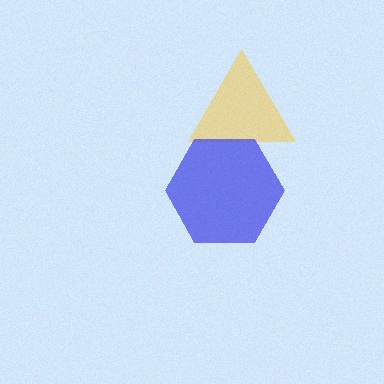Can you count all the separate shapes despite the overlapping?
Yes, there are 2 separate shapes.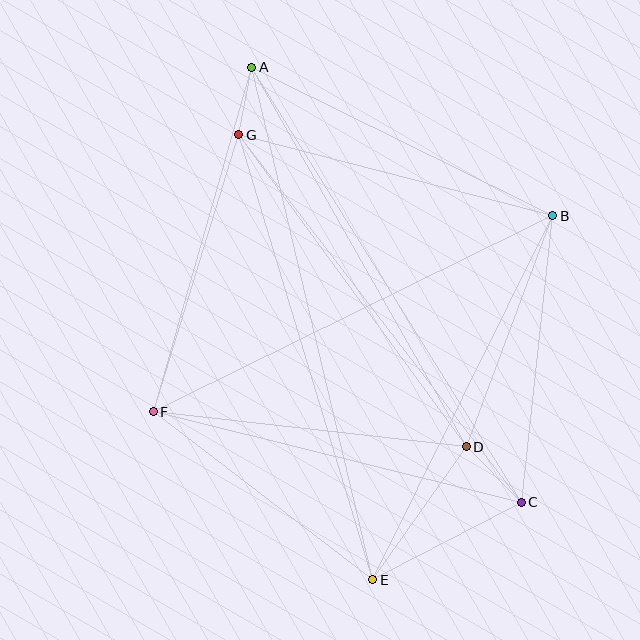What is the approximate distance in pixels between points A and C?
The distance between A and C is approximately 512 pixels.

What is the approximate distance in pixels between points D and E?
The distance between D and E is approximately 163 pixels.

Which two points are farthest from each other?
Points A and E are farthest from each other.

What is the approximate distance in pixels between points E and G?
The distance between E and G is approximately 465 pixels.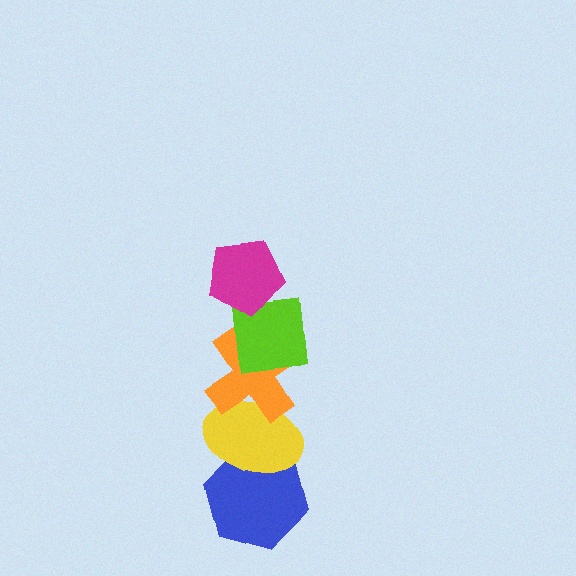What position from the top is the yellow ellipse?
The yellow ellipse is 4th from the top.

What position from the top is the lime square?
The lime square is 2nd from the top.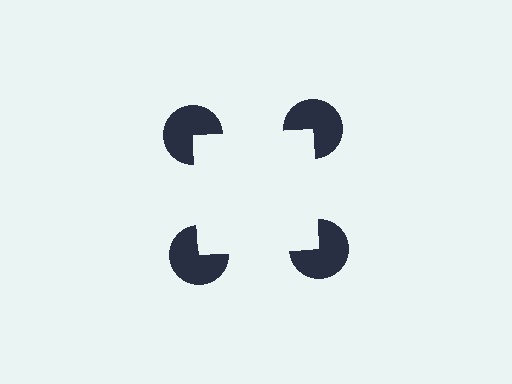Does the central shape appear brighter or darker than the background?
It typically appears slightly brighter than the background, even though no actual brightness change is drawn.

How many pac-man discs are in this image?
There are 4 — one at each vertex of the illusory square.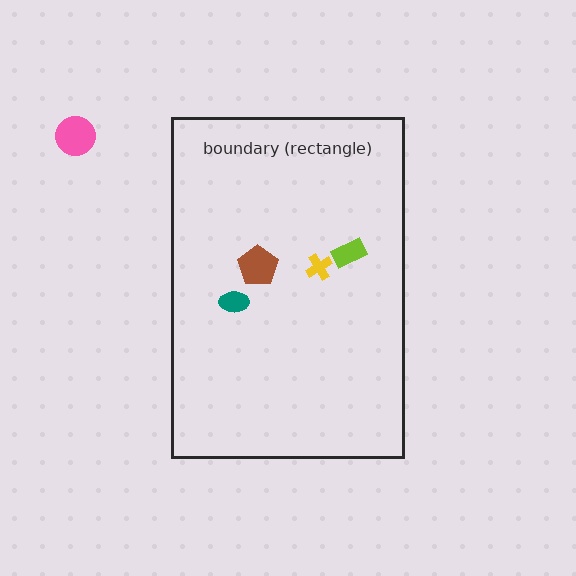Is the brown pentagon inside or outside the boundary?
Inside.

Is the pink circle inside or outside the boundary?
Outside.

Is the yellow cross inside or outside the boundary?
Inside.